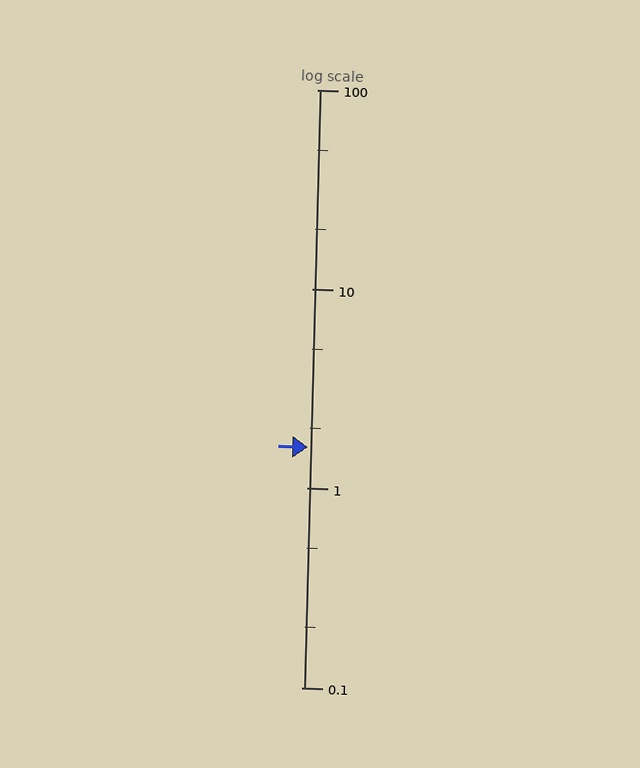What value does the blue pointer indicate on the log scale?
The pointer indicates approximately 1.6.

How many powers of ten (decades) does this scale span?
The scale spans 3 decades, from 0.1 to 100.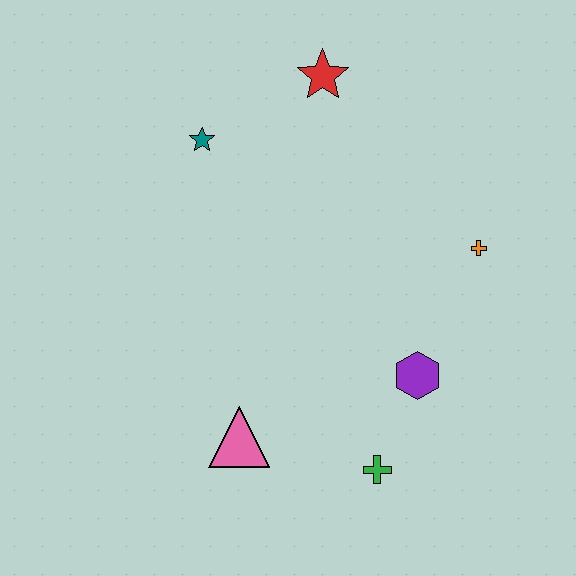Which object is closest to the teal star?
The red star is closest to the teal star.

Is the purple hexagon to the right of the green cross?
Yes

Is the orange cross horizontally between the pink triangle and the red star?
No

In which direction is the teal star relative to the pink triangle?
The teal star is above the pink triangle.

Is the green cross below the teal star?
Yes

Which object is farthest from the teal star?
The green cross is farthest from the teal star.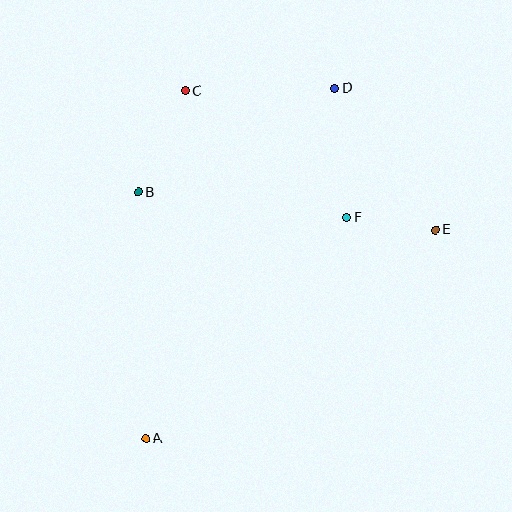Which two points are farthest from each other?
Points A and D are farthest from each other.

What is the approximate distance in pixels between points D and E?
The distance between D and E is approximately 174 pixels.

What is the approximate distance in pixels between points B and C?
The distance between B and C is approximately 112 pixels.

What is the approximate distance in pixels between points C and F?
The distance between C and F is approximately 206 pixels.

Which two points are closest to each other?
Points E and F are closest to each other.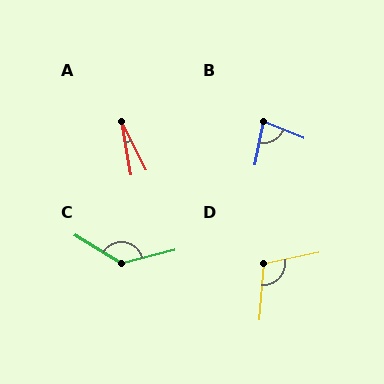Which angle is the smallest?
A, at approximately 16 degrees.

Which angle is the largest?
C, at approximately 134 degrees.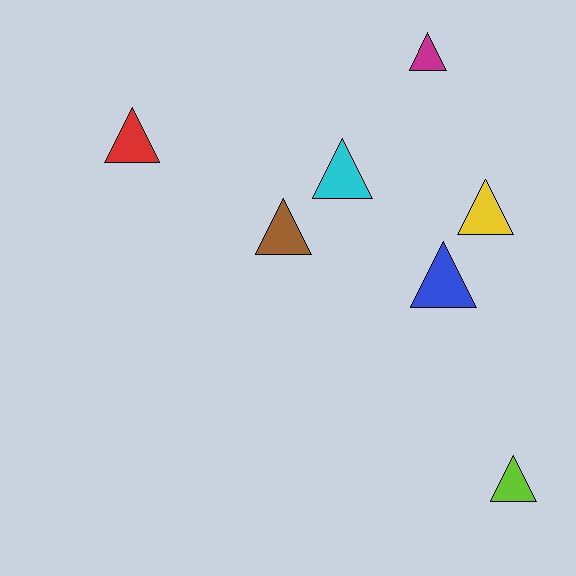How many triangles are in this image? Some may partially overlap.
There are 7 triangles.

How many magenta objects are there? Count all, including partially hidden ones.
There is 1 magenta object.